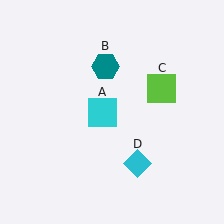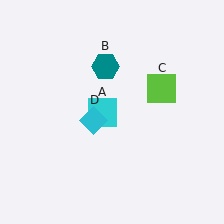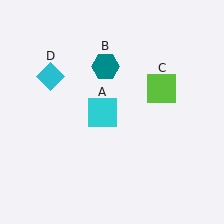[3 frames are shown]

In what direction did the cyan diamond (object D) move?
The cyan diamond (object D) moved up and to the left.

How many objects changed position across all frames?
1 object changed position: cyan diamond (object D).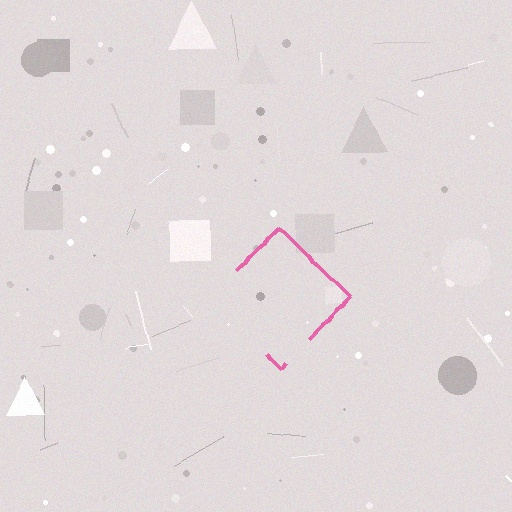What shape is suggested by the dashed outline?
The dashed outline suggests a diamond.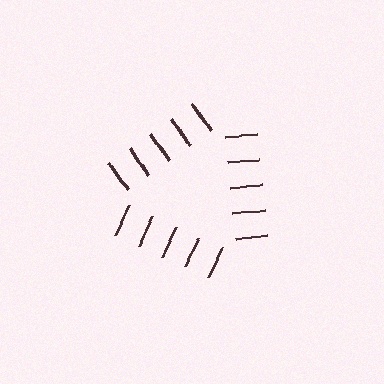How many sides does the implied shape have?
3 sides — the line-ends trace a triangle.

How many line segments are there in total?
15 — 5 along each of the 3 edges.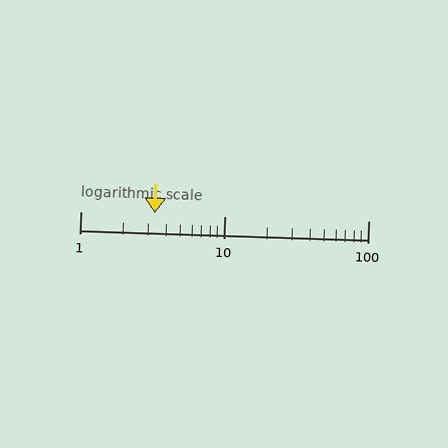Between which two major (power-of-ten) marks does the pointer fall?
The pointer is between 1 and 10.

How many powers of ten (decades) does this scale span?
The scale spans 2 decades, from 1 to 100.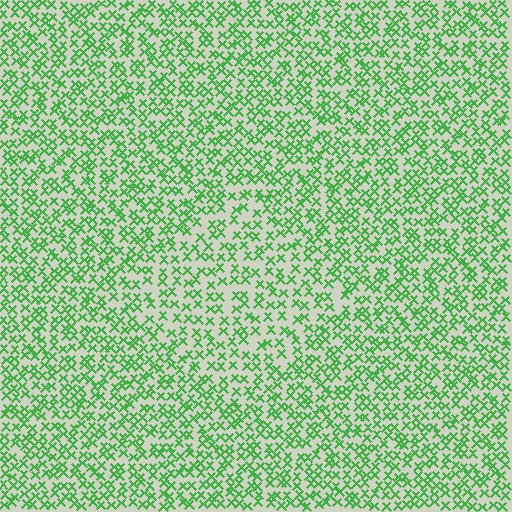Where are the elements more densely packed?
The elements are more densely packed outside the diamond boundary.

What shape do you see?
I see a diamond.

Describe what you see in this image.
The image contains small green elements arranged at two different densities. A diamond-shaped region is visible where the elements are less densely packed than the surrounding area.